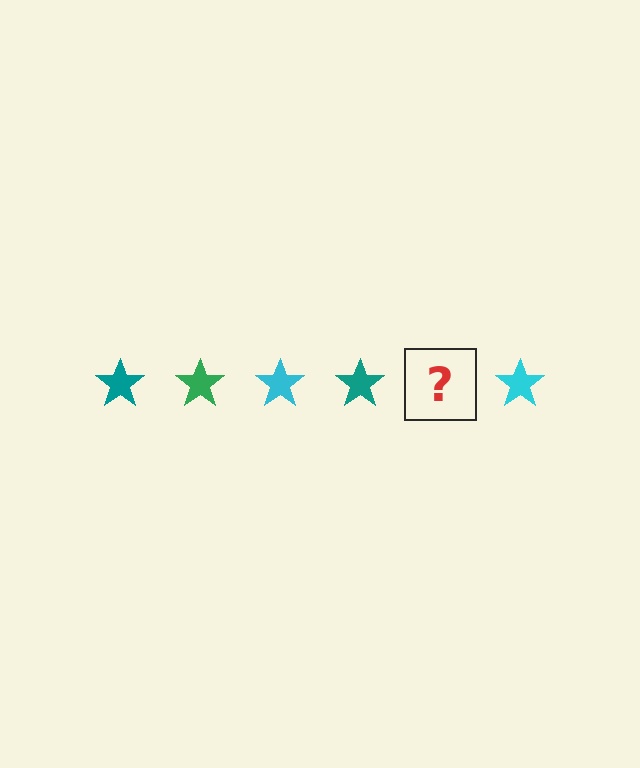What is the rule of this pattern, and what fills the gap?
The rule is that the pattern cycles through teal, green, cyan stars. The gap should be filled with a green star.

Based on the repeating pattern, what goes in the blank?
The blank should be a green star.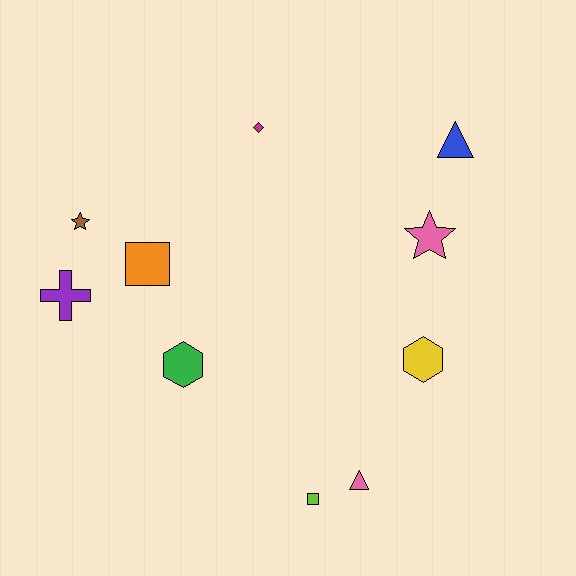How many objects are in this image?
There are 10 objects.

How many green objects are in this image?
There is 1 green object.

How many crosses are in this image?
There is 1 cross.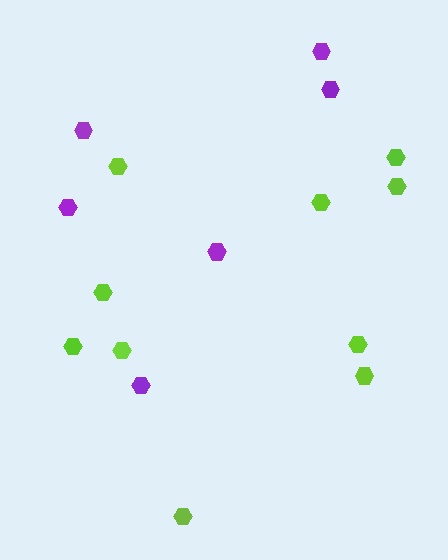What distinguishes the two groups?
There are 2 groups: one group of purple hexagons (6) and one group of lime hexagons (10).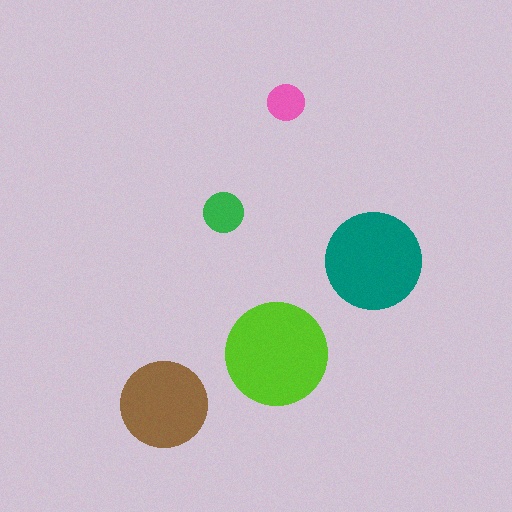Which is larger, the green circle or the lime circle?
The lime one.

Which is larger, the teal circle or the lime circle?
The lime one.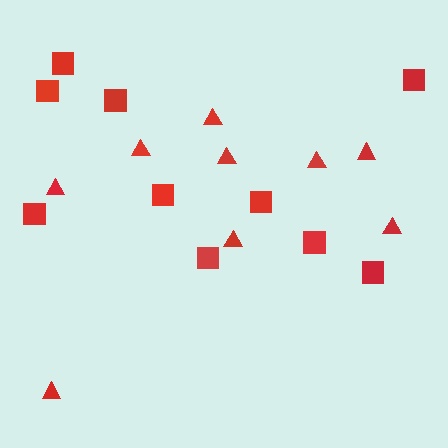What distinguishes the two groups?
There are 2 groups: one group of triangles (9) and one group of squares (10).